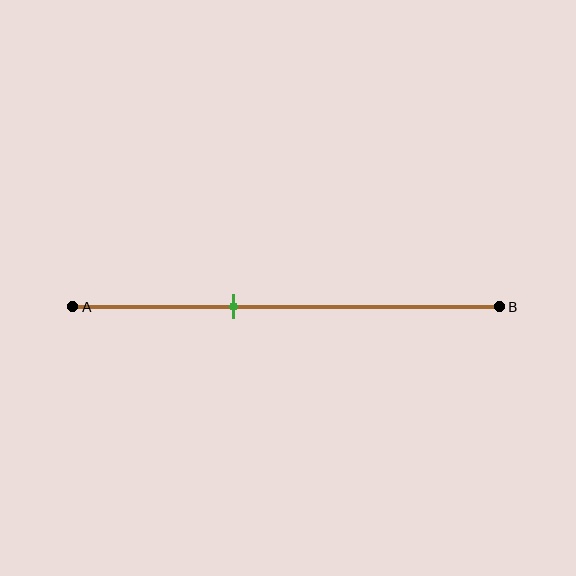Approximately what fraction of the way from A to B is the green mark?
The green mark is approximately 40% of the way from A to B.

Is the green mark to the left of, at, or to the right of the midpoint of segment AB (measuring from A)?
The green mark is to the left of the midpoint of segment AB.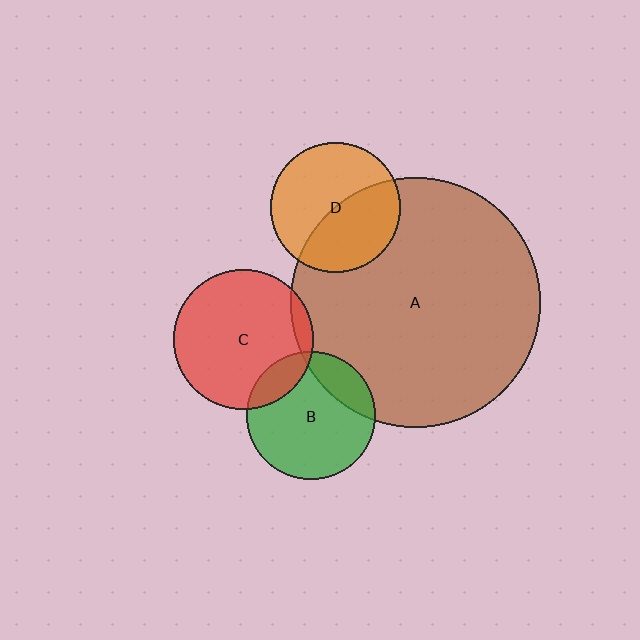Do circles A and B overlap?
Yes.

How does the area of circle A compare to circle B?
Approximately 3.8 times.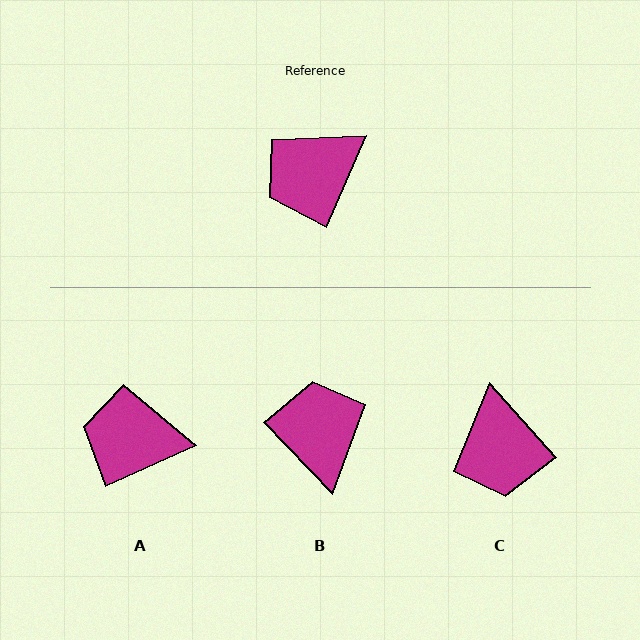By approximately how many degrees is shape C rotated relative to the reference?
Approximately 66 degrees counter-clockwise.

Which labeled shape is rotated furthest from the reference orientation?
B, about 112 degrees away.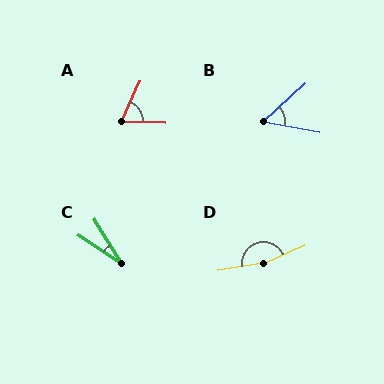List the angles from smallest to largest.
C (25°), B (53°), A (68°), D (165°).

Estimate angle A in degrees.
Approximately 68 degrees.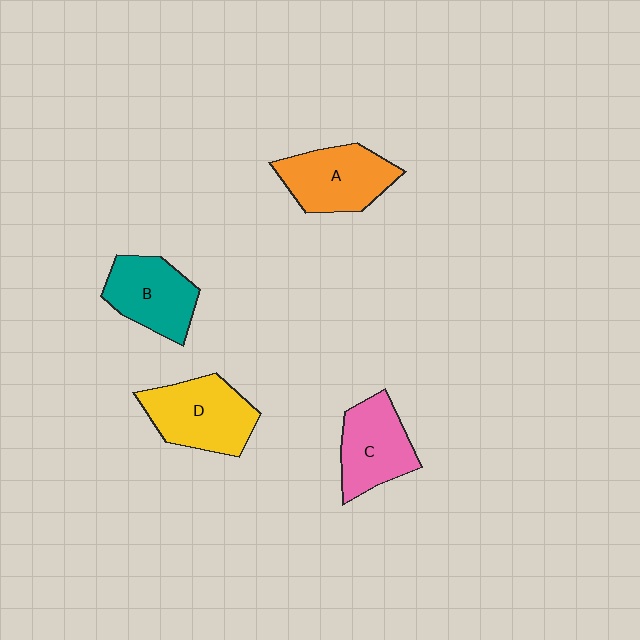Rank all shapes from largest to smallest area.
From largest to smallest: D (yellow), A (orange), C (pink), B (teal).